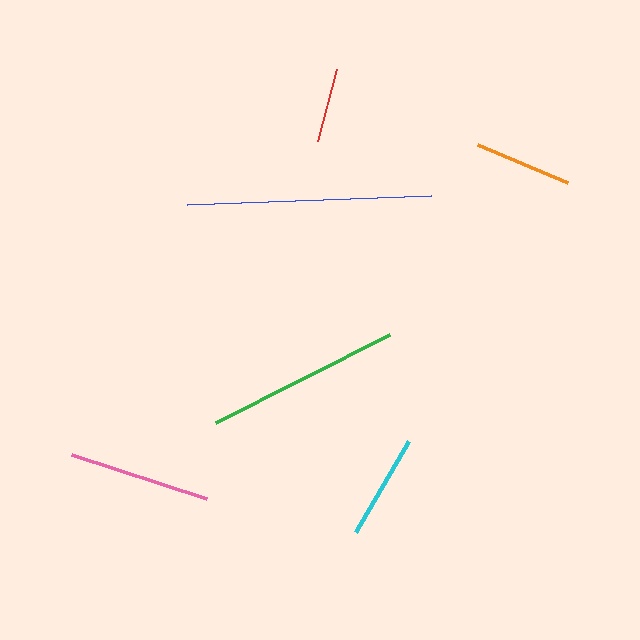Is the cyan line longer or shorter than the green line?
The green line is longer than the cyan line.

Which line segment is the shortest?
The red line is the shortest at approximately 74 pixels.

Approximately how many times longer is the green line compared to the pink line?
The green line is approximately 1.4 times the length of the pink line.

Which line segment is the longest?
The blue line is the longest at approximately 244 pixels.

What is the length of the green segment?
The green segment is approximately 195 pixels long.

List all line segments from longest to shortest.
From longest to shortest: blue, green, pink, cyan, orange, red.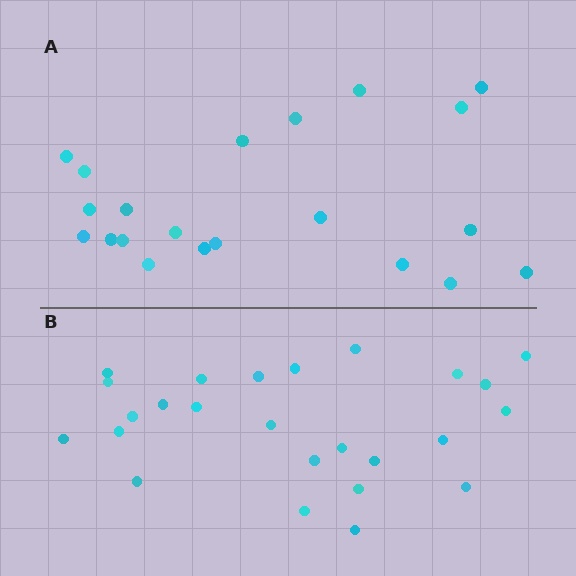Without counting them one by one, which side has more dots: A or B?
Region B (the bottom region) has more dots.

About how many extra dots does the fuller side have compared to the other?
Region B has about 4 more dots than region A.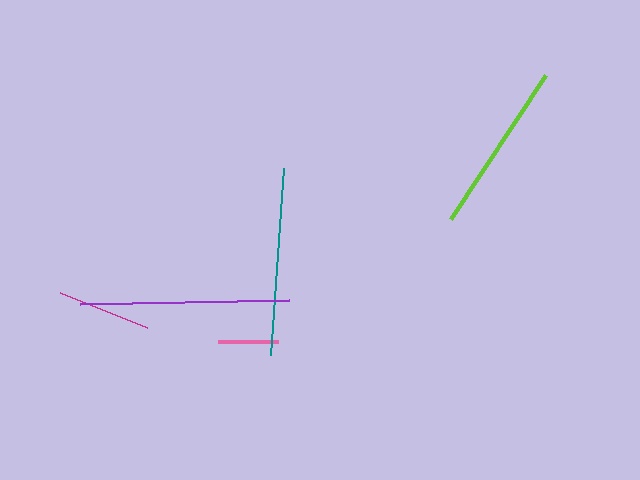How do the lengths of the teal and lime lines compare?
The teal and lime lines are approximately the same length.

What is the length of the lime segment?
The lime segment is approximately 173 pixels long.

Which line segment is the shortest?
The pink line is the shortest at approximately 61 pixels.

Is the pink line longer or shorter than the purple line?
The purple line is longer than the pink line.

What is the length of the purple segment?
The purple segment is approximately 209 pixels long.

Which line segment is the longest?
The purple line is the longest at approximately 209 pixels.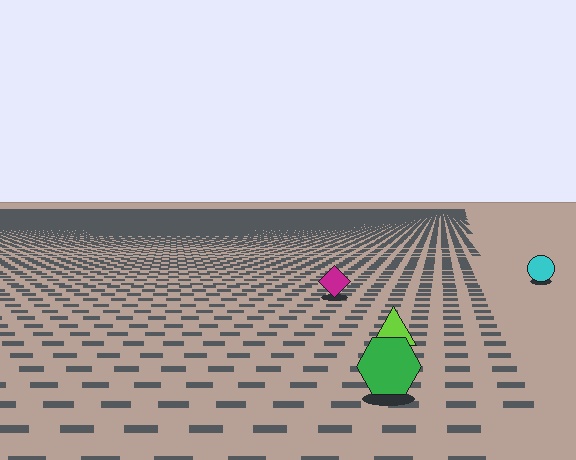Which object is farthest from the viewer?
The cyan circle is farthest from the viewer. It appears smaller and the ground texture around it is denser.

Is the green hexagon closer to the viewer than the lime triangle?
Yes. The green hexagon is closer — you can tell from the texture gradient: the ground texture is coarser near it.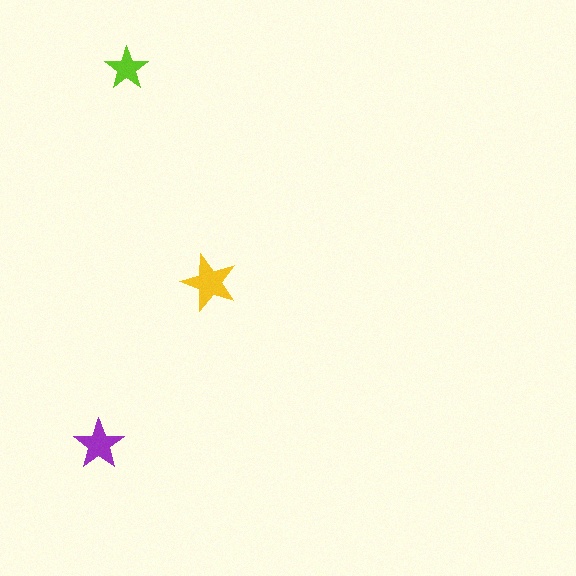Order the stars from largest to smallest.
the yellow one, the purple one, the lime one.